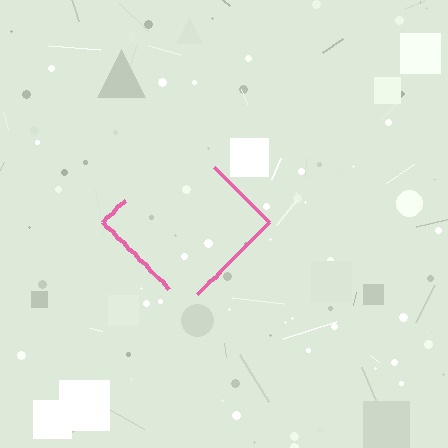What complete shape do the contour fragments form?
The contour fragments form a diamond.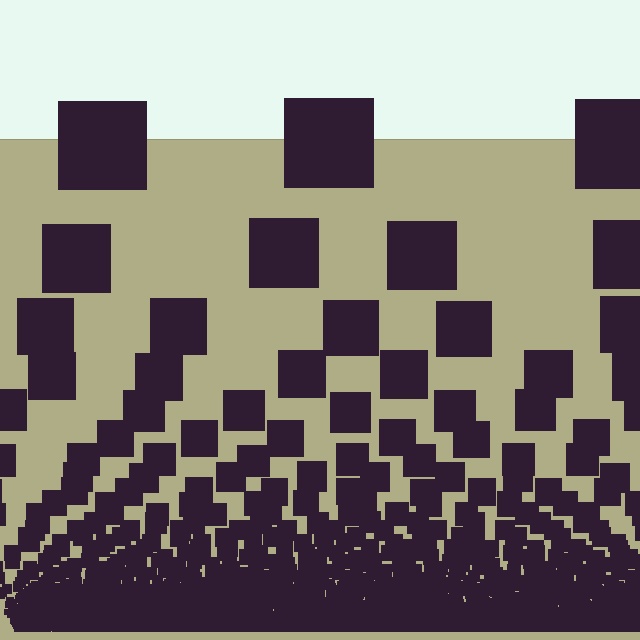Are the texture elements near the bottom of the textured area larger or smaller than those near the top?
Smaller. The gradient is inverted — elements near the bottom are smaller and denser.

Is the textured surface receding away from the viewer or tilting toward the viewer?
The surface appears to tilt toward the viewer. Texture elements get larger and sparser toward the top.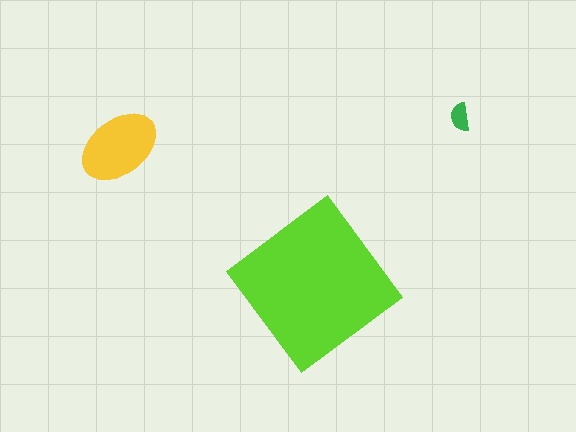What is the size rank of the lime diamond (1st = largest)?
1st.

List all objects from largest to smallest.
The lime diamond, the yellow ellipse, the green semicircle.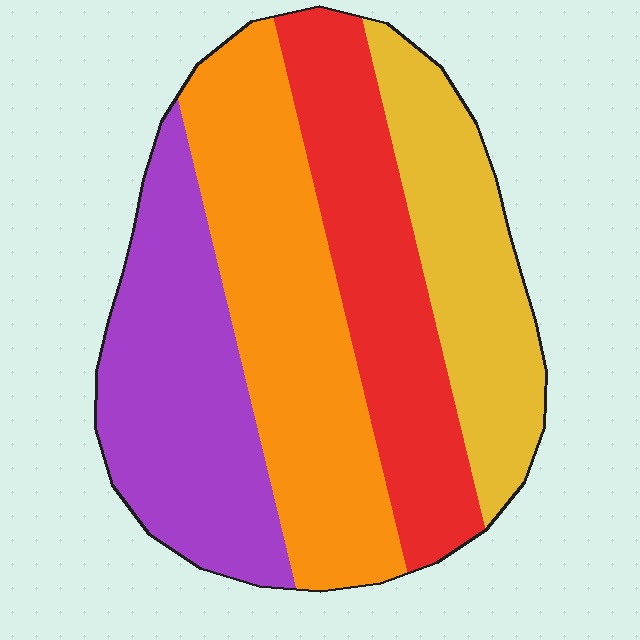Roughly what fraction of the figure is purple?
Purple takes up about one quarter (1/4) of the figure.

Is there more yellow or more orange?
Orange.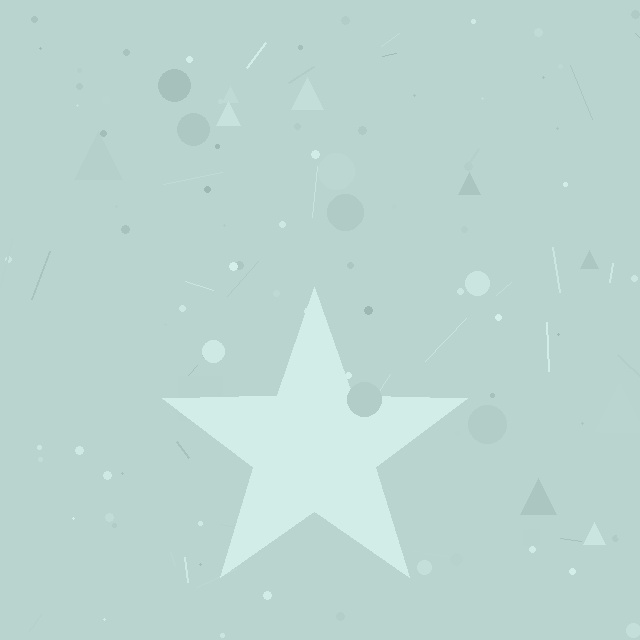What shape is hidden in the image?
A star is hidden in the image.